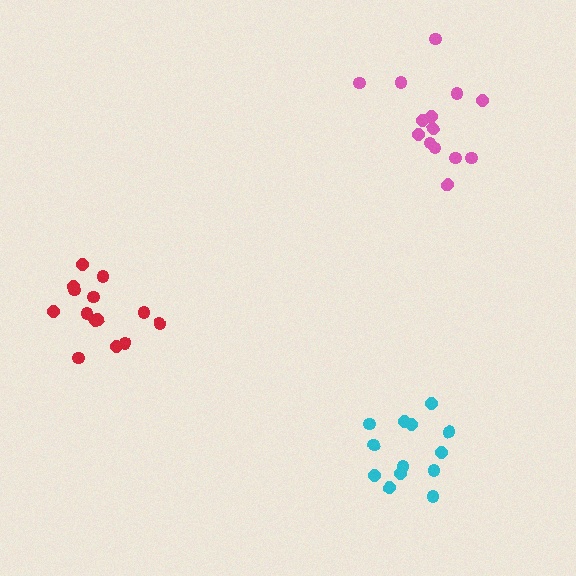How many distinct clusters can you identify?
There are 3 distinct clusters.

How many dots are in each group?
Group 1: 14 dots, Group 2: 14 dots, Group 3: 13 dots (41 total).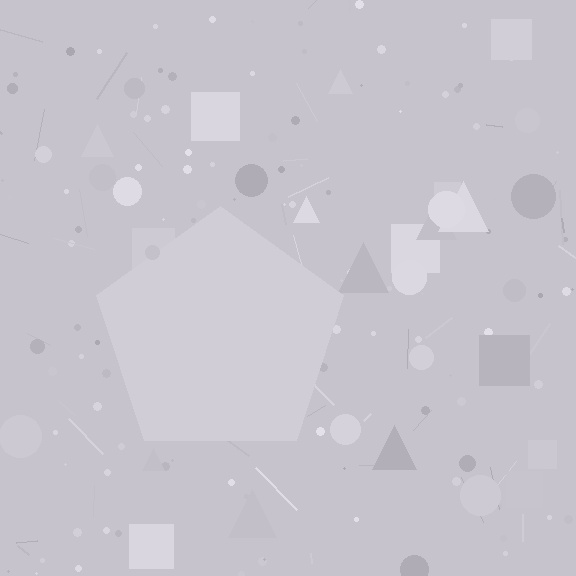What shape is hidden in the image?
A pentagon is hidden in the image.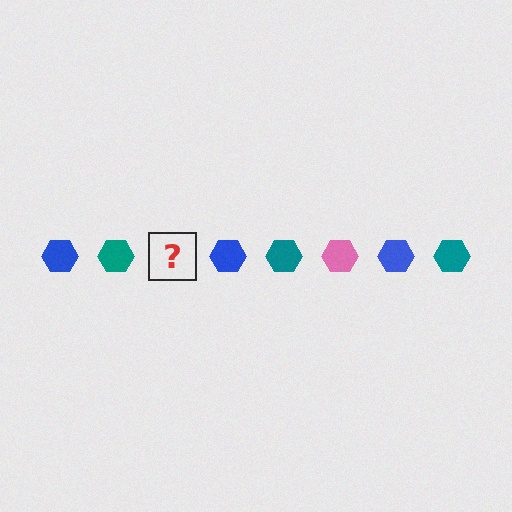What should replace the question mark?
The question mark should be replaced with a pink hexagon.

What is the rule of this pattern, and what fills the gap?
The rule is that the pattern cycles through blue, teal, pink hexagons. The gap should be filled with a pink hexagon.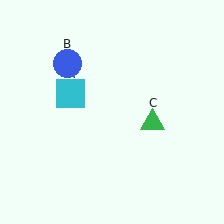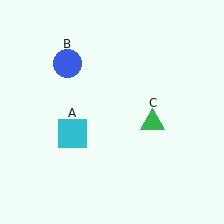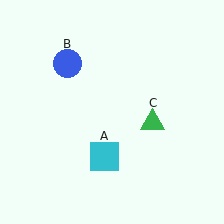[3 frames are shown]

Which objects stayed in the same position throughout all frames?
Blue circle (object B) and green triangle (object C) remained stationary.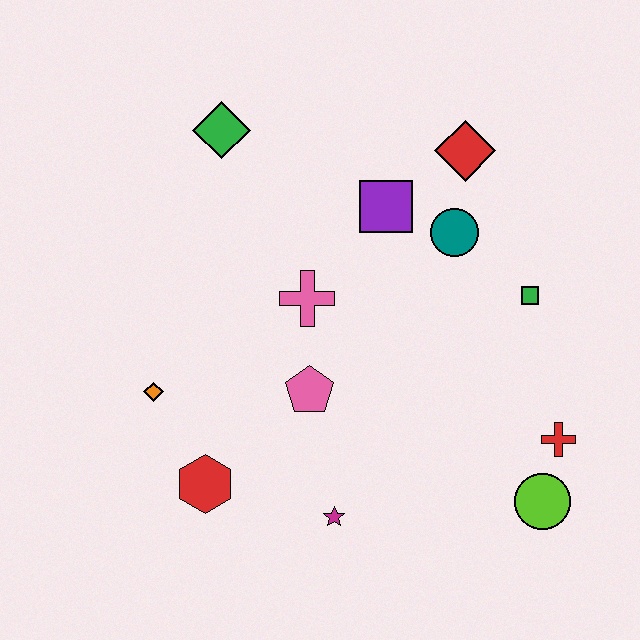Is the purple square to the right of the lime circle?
No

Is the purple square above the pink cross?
Yes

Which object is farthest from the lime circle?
The green diamond is farthest from the lime circle.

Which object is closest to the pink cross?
The pink pentagon is closest to the pink cross.